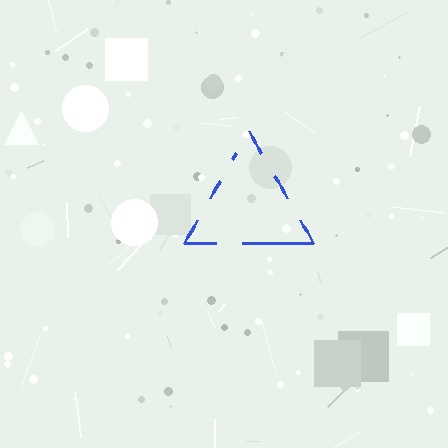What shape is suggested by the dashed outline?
The dashed outline suggests a triangle.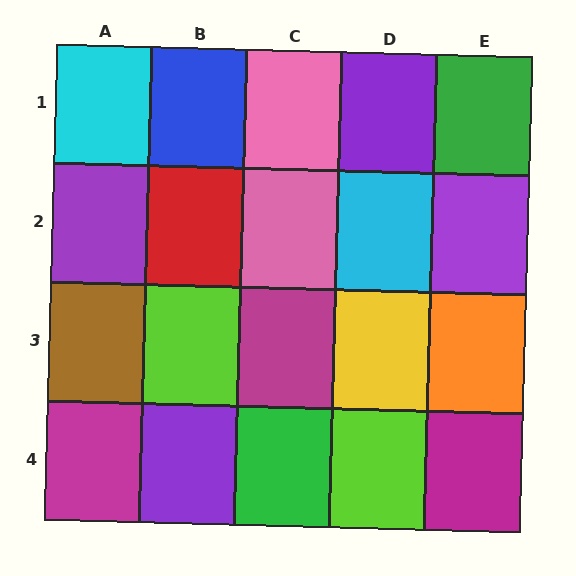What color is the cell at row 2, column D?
Cyan.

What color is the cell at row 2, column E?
Purple.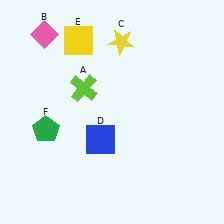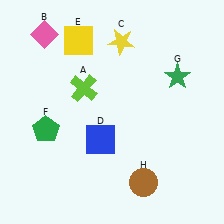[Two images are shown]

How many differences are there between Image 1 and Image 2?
There are 2 differences between the two images.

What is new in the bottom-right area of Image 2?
A brown circle (H) was added in the bottom-right area of Image 2.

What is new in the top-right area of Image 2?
A green star (G) was added in the top-right area of Image 2.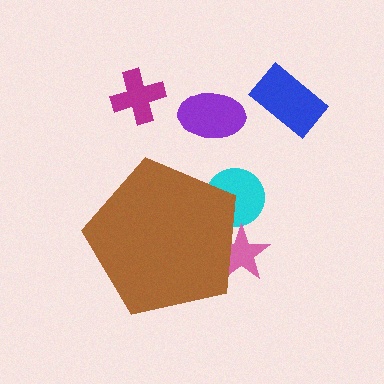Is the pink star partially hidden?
Yes, the pink star is partially hidden behind the brown pentagon.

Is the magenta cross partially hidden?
No, the magenta cross is fully visible.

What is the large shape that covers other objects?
A brown pentagon.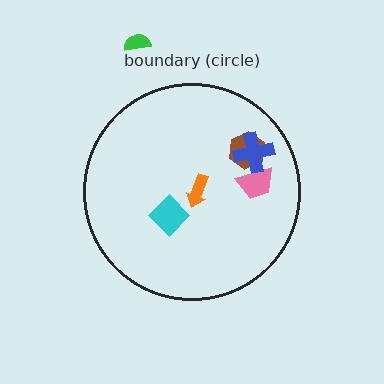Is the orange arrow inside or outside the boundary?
Inside.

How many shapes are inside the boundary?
5 inside, 1 outside.